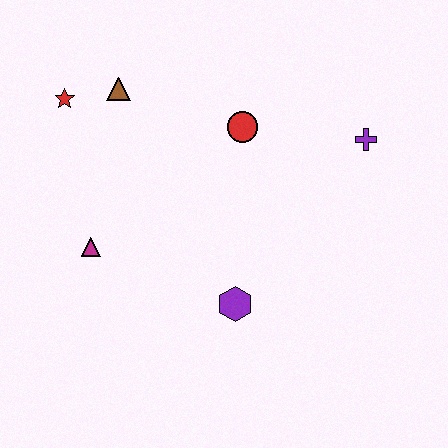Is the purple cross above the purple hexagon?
Yes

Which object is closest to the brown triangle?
The red star is closest to the brown triangle.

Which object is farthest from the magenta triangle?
The purple cross is farthest from the magenta triangle.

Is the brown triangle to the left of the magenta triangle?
No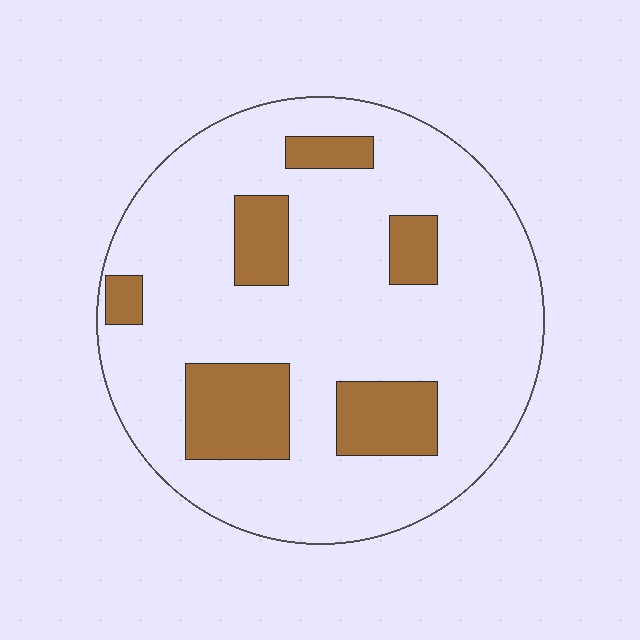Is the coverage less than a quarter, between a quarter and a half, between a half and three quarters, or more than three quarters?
Less than a quarter.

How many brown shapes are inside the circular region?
6.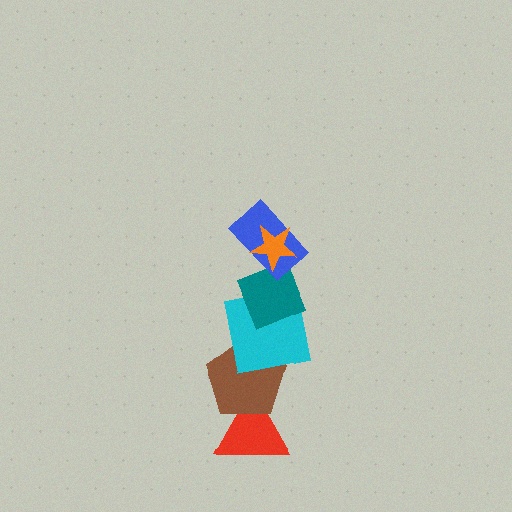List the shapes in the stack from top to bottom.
From top to bottom: the orange star, the blue rectangle, the teal diamond, the cyan square, the brown pentagon, the red triangle.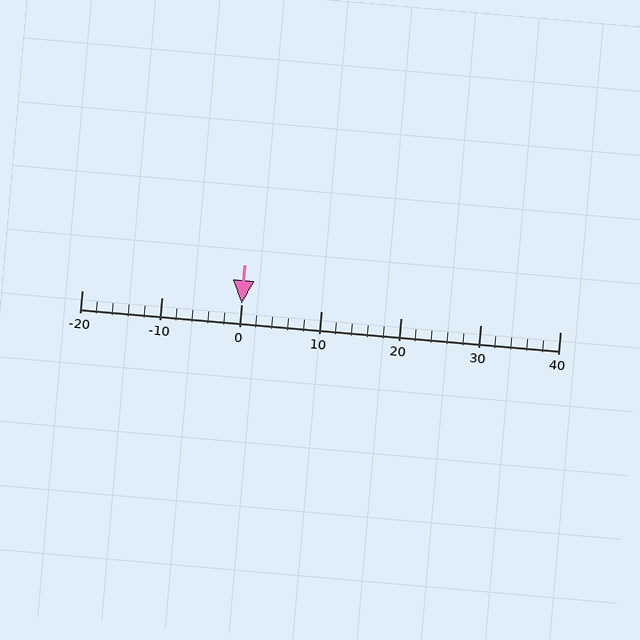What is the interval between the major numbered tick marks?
The major tick marks are spaced 10 units apart.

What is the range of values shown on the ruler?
The ruler shows values from -20 to 40.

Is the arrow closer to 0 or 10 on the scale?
The arrow is closer to 0.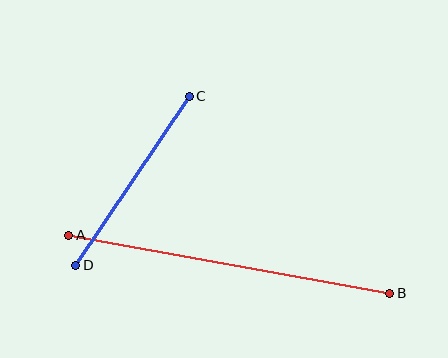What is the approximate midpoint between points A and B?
The midpoint is at approximately (229, 264) pixels.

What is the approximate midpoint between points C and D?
The midpoint is at approximately (132, 181) pixels.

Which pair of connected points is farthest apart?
Points A and B are farthest apart.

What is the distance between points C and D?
The distance is approximately 204 pixels.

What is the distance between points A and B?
The distance is approximately 326 pixels.